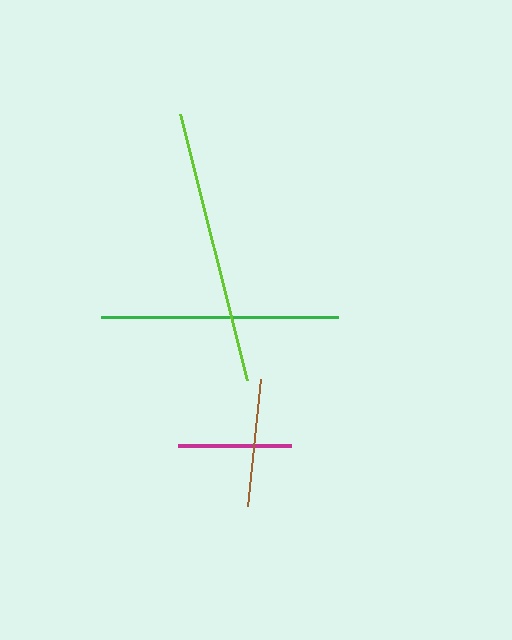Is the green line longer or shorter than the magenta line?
The green line is longer than the magenta line.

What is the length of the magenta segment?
The magenta segment is approximately 113 pixels long.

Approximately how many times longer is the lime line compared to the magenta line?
The lime line is approximately 2.4 times the length of the magenta line.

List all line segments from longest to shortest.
From longest to shortest: lime, green, brown, magenta.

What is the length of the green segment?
The green segment is approximately 237 pixels long.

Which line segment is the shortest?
The magenta line is the shortest at approximately 113 pixels.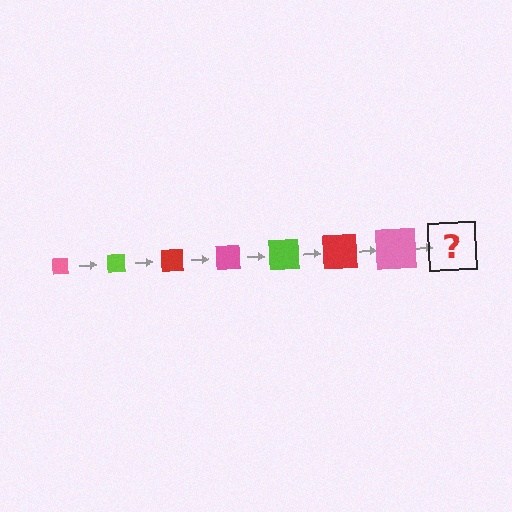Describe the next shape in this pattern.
It should be a lime square, larger than the previous one.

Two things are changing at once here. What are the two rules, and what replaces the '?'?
The two rules are that the square grows larger each step and the color cycles through pink, lime, and red. The '?' should be a lime square, larger than the previous one.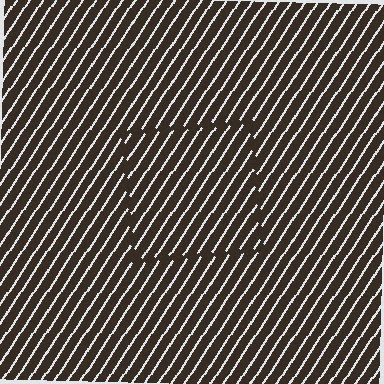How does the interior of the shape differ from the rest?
The interior of the shape contains the same grating, shifted by half a period — the contour is defined by the phase discontinuity where line-ends from the inner and outer gratings abut.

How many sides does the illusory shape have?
4 sides — the line-ends trace a square.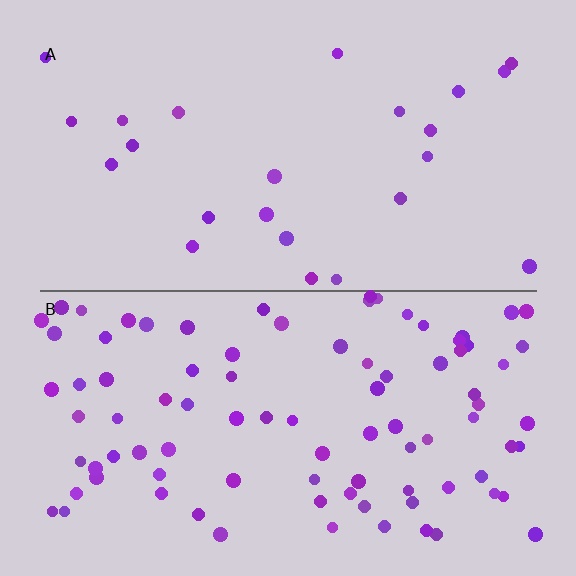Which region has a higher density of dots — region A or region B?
B (the bottom).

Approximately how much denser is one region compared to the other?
Approximately 3.8× — region B over region A.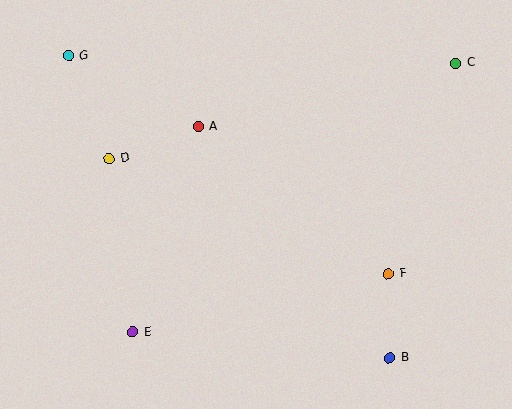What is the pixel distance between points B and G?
The distance between B and G is 441 pixels.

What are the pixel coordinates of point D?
Point D is at (109, 159).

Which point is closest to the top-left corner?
Point G is closest to the top-left corner.